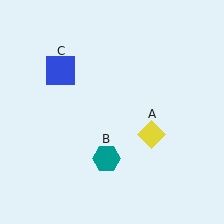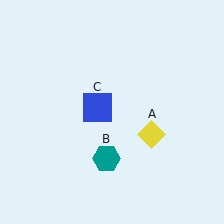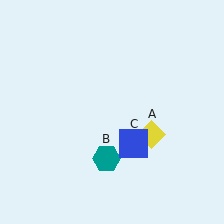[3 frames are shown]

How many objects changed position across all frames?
1 object changed position: blue square (object C).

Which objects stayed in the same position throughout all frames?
Yellow diamond (object A) and teal hexagon (object B) remained stationary.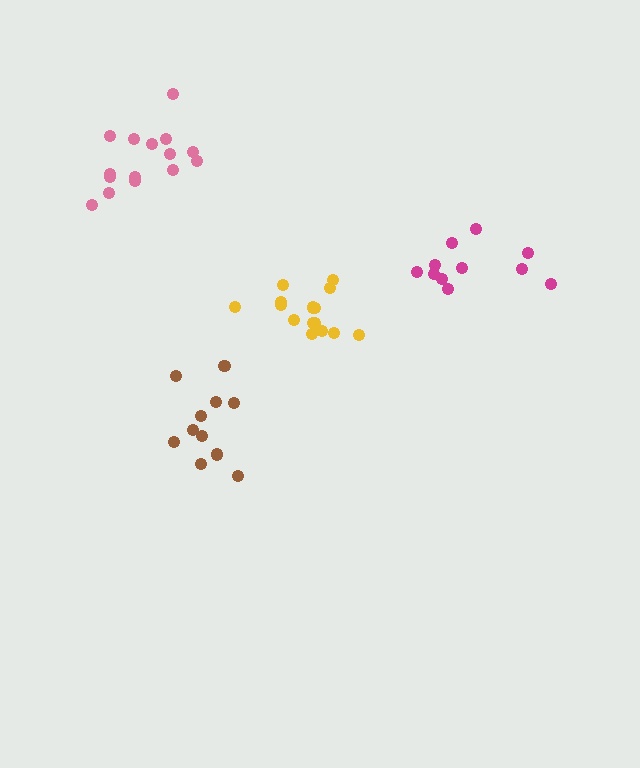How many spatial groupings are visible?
There are 4 spatial groupings.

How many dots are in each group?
Group 1: 11 dots, Group 2: 15 dots, Group 3: 15 dots, Group 4: 11 dots (52 total).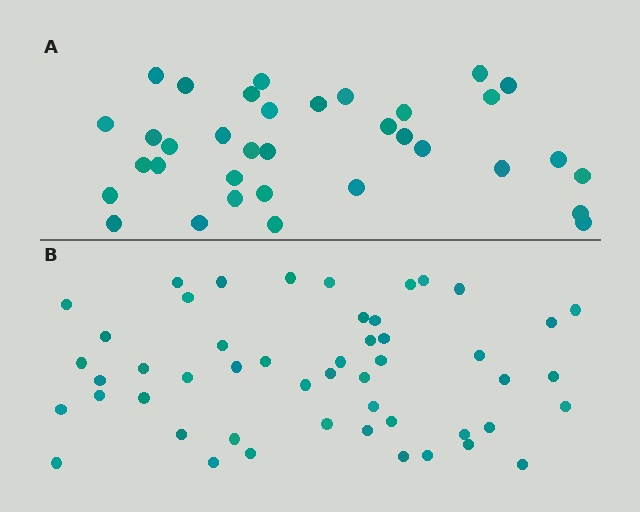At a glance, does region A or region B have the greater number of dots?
Region B (the bottom region) has more dots.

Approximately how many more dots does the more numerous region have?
Region B has approximately 15 more dots than region A.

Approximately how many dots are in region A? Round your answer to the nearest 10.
About 40 dots. (The exact count is 35, which rounds to 40.)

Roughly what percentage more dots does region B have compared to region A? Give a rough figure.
About 45% more.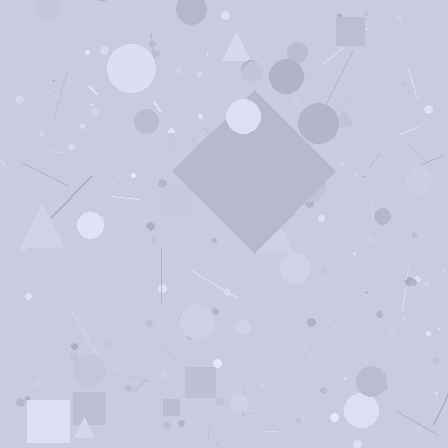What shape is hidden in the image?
A diamond is hidden in the image.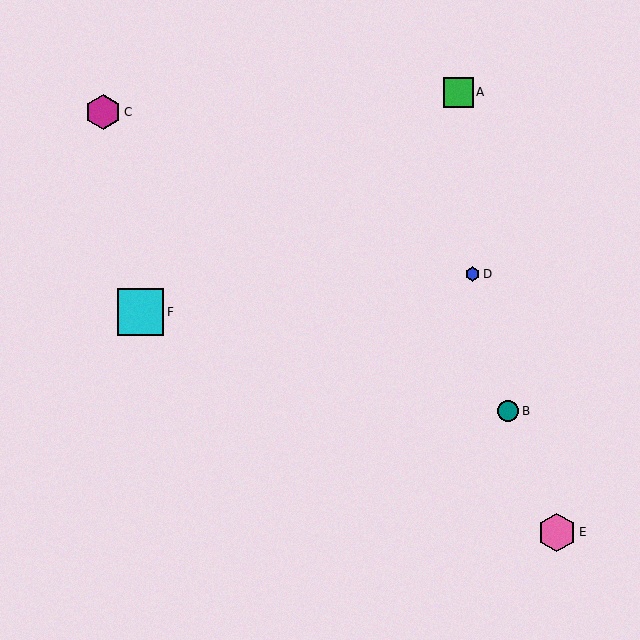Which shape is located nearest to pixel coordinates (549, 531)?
The pink hexagon (labeled E) at (557, 532) is nearest to that location.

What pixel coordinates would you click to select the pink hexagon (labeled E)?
Click at (557, 532) to select the pink hexagon E.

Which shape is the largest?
The cyan square (labeled F) is the largest.